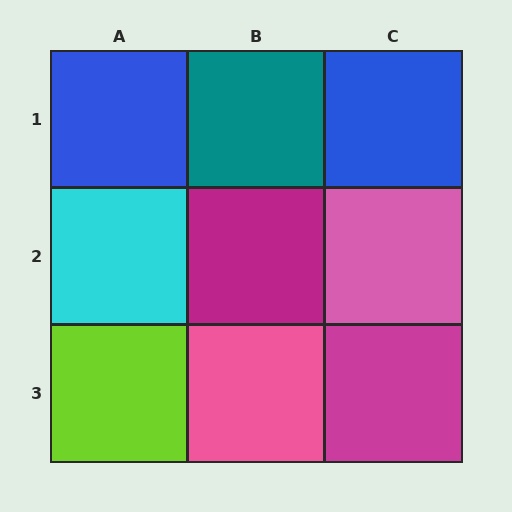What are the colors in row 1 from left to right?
Blue, teal, blue.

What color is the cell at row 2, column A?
Cyan.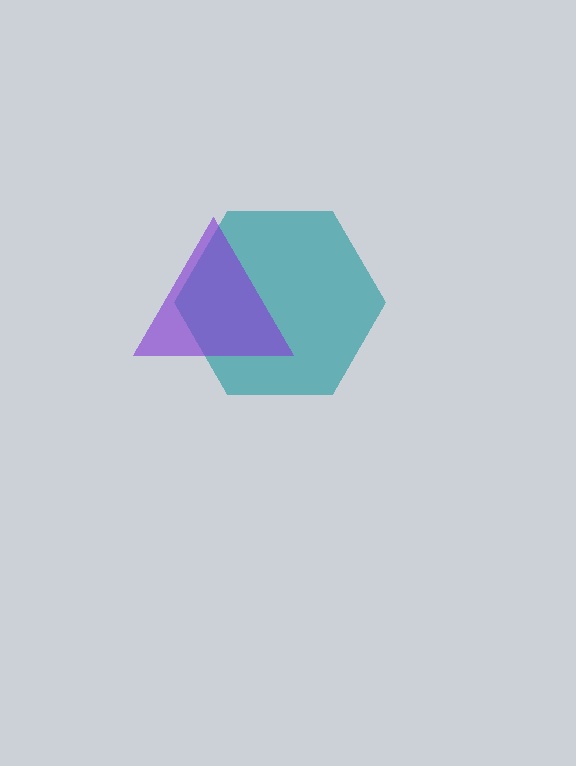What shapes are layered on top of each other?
The layered shapes are: a teal hexagon, a purple triangle.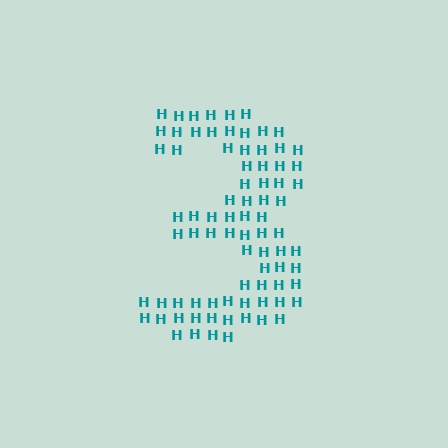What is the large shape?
The large shape is the digit 3.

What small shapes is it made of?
It is made of small letter H's.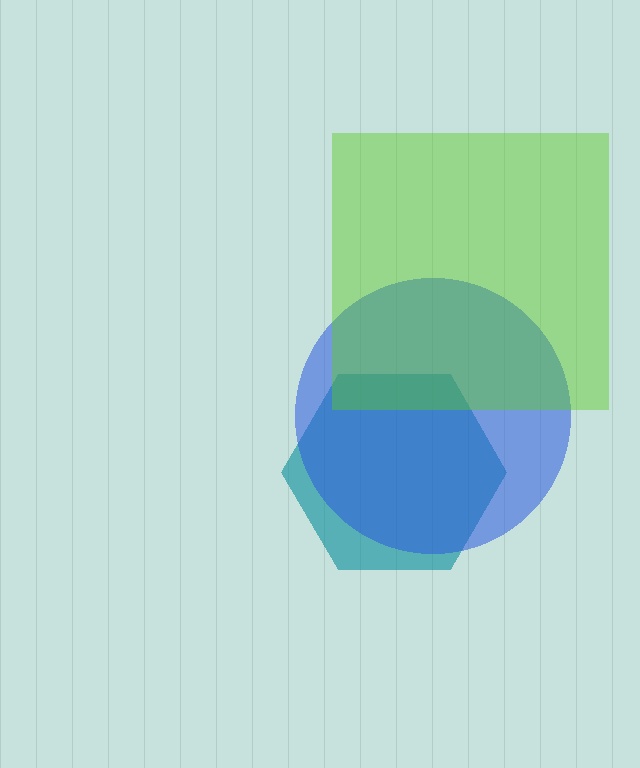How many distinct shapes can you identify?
There are 3 distinct shapes: a teal hexagon, a blue circle, a lime square.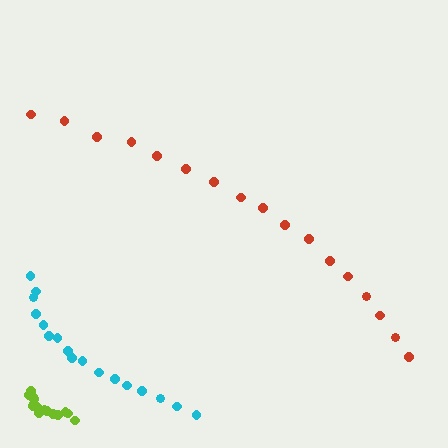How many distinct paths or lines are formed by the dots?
There are 3 distinct paths.